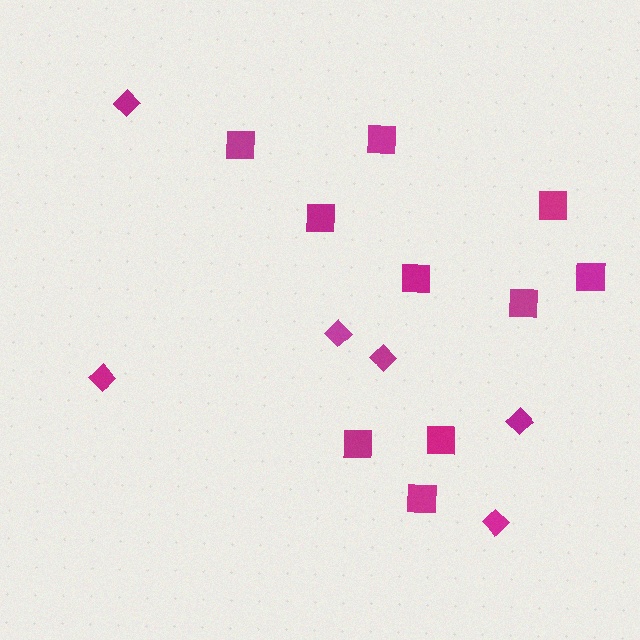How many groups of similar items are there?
There are 2 groups: one group of squares (10) and one group of diamonds (6).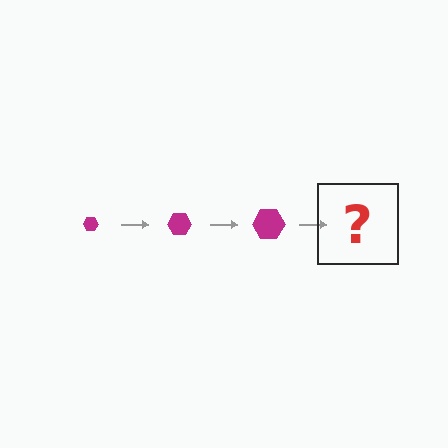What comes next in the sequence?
The next element should be a magenta hexagon, larger than the previous one.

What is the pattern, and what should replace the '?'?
The pattern is that the hexagon gets progressively larger each step. The '?' should be a magenta hexagon, larger than the previous one.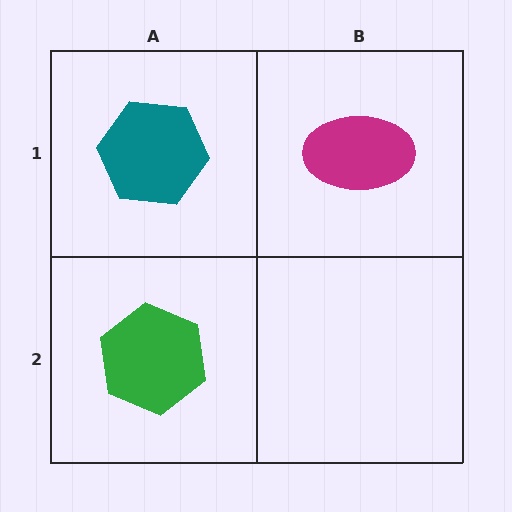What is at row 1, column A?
A teal hexagon.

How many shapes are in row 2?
1 shape.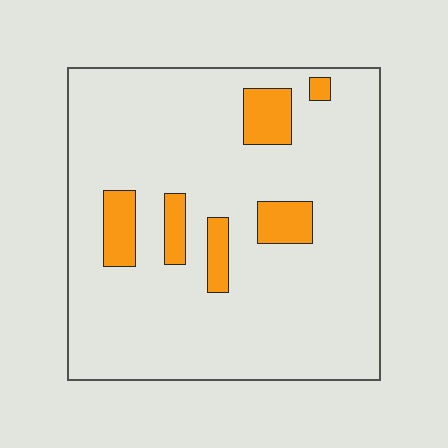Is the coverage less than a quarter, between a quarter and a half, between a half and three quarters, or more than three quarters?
Less than a quarter.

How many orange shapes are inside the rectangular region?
6.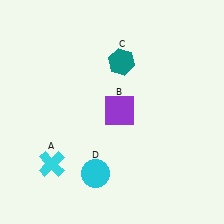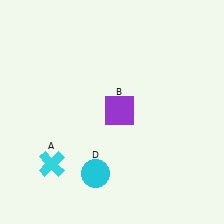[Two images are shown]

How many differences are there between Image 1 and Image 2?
There is 1 difference between the two images.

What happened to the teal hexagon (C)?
The teal hexagon (C) was removed in Image 2. It was in the top-right area of Image 1.